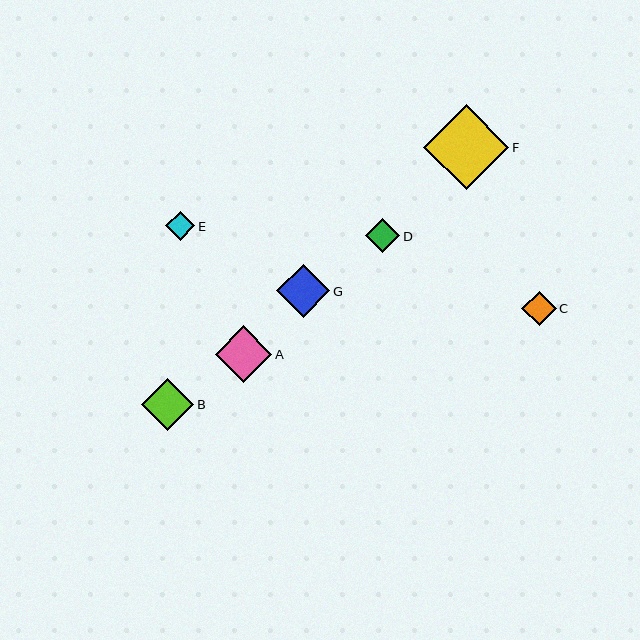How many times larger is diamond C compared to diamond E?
Diamond C is approximately 1.2 times the size of diamond E.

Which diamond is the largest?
Diamond F is the largest with a size of approximately 85 pixels.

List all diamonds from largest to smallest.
From largest to smallest: F, A, G, B, C, D, E.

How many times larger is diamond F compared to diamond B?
Diamond F is approximately 1.6 times the size of diamond B.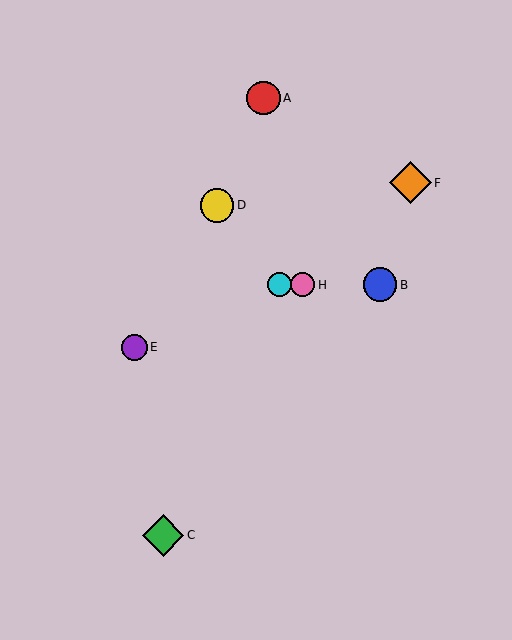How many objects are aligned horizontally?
3 objects (B, G, H) are aligned horizontally.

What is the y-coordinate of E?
Object E is at y≈347.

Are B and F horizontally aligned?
No, B is at y≈285 and F is at y≈183.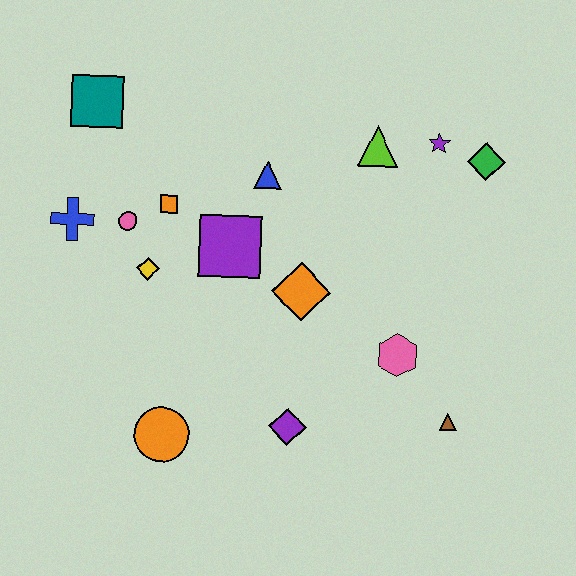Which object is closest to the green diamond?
The purple star is closest to the green diamond.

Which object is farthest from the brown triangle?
The teal square is farthest from the brown triangle.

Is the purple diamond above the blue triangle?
No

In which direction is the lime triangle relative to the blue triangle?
The lime triangle is to the right of the blue triangle.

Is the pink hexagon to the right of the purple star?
No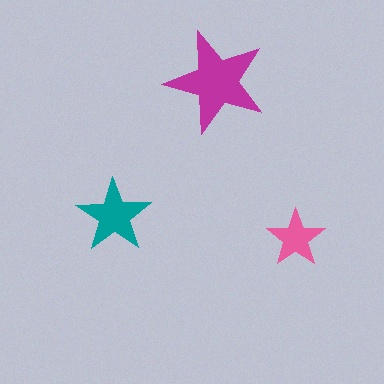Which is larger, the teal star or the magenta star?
The magenta one.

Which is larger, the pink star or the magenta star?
The magenta one.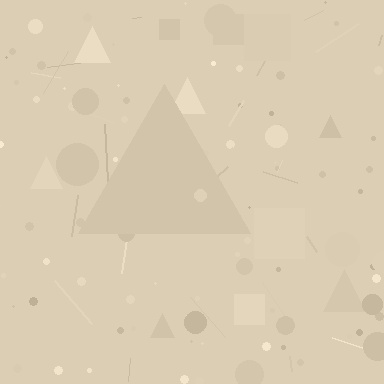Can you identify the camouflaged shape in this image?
The camouflaged shape is a triangle.